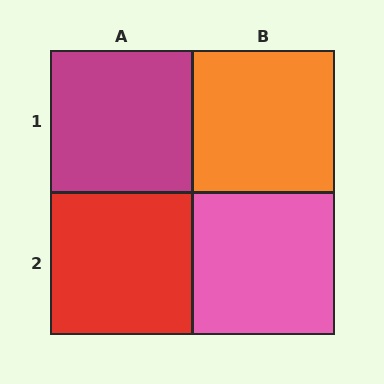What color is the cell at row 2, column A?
Red.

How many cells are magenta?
1 cell is magenta.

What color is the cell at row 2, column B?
Pink.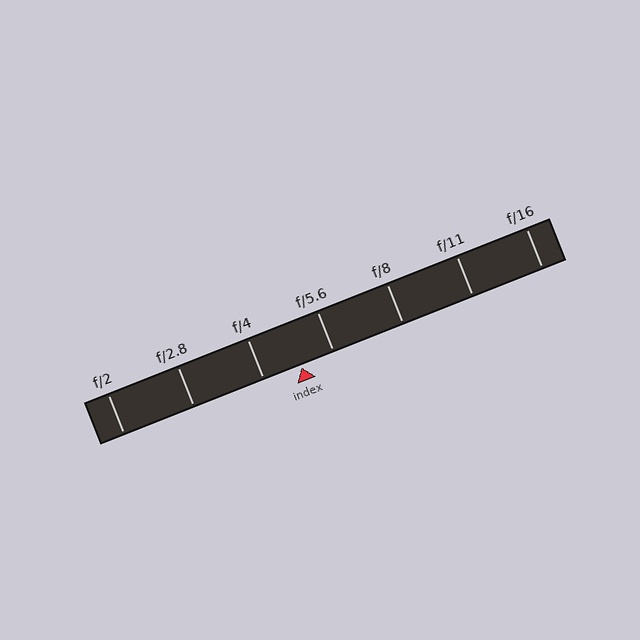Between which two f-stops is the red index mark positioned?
The index mark is between f/4 and f/5.6.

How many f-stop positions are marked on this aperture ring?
There are 7 f-stop positions marked.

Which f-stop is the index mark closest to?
The index mark is closest to f/5.6.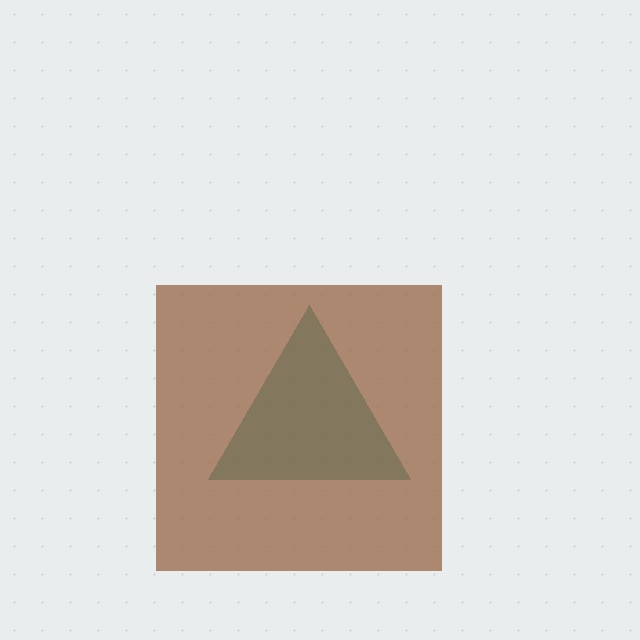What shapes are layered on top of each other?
The layered shapes are: a teal triangle, a brown square.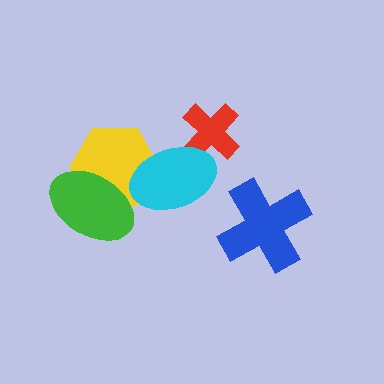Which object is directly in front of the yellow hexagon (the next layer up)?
The green ellipse is directly in front of the yellow hexagon.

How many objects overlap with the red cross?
1 object overlaps with the red cross.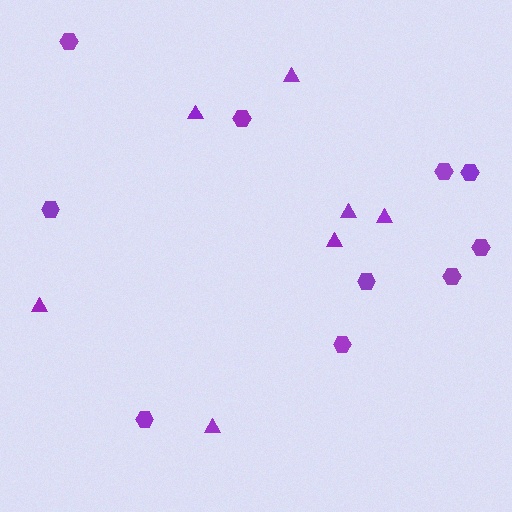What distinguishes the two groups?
There are 2 groups: one group of hexagons (10) and one group of triangles (7).